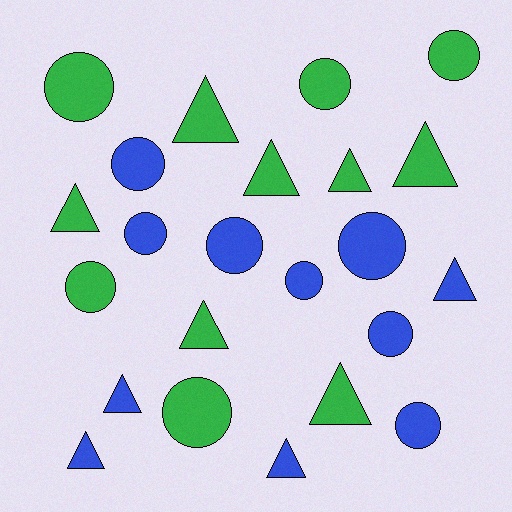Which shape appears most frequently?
Circle, with 12 objects.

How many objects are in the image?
There are 23 objects.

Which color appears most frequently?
Green, with 12 objects.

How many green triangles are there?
There are 7 green triangles.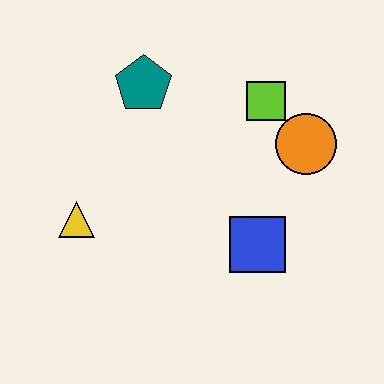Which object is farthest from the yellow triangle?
The orange circle is farthest from the yellow triangle.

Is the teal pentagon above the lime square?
Yes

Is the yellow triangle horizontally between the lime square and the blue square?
No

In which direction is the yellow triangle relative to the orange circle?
The yellow triangle is to the left of the orange circle.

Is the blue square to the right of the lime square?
No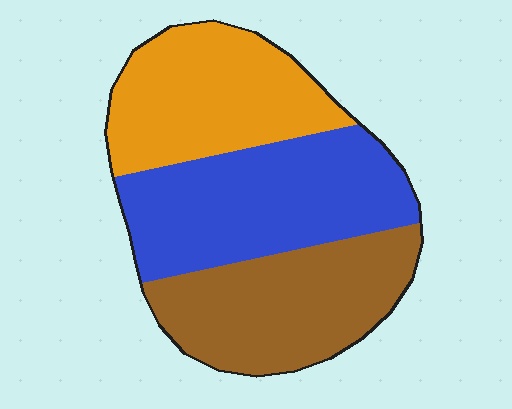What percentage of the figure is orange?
Orange covers roughly 30% of the figure.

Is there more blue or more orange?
Blue.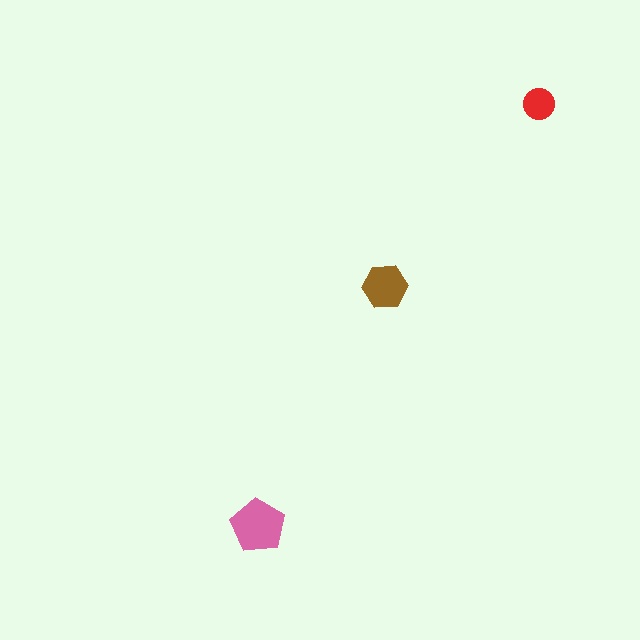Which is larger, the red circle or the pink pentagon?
The pink pentagon.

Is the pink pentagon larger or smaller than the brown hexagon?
Larger.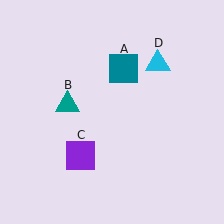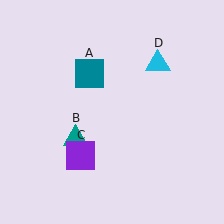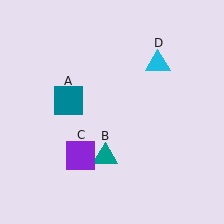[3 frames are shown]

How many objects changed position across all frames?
2 objects changed position: teal square (object A), teal triangle (object B).